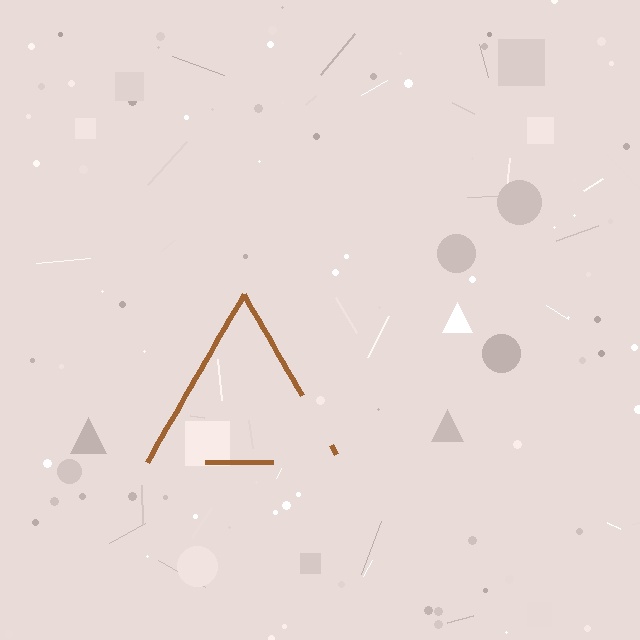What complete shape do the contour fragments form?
The contour fragments form a triangle.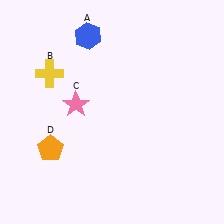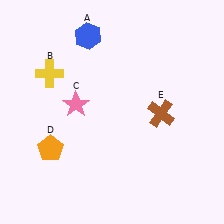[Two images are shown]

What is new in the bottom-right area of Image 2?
A brown cross (E) was added in the bottom-right area of Image 2.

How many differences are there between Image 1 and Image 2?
There is 1 difference between the two images.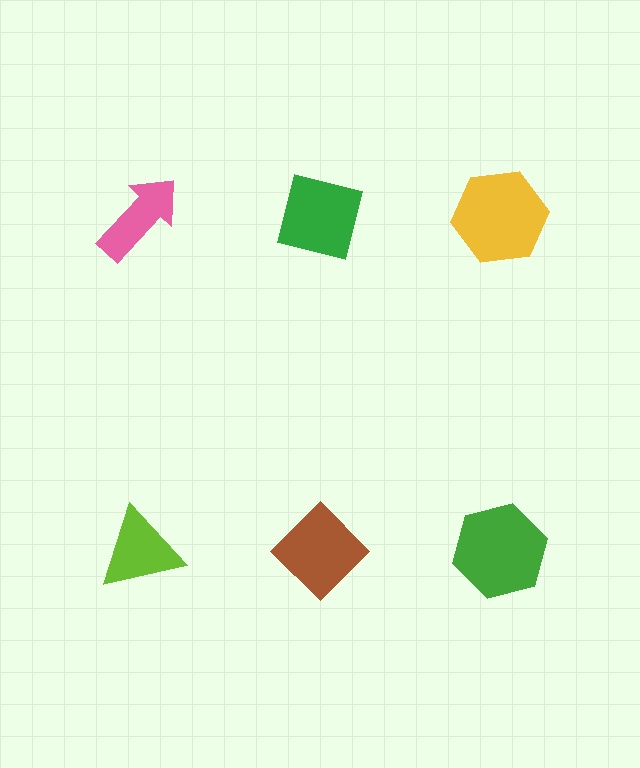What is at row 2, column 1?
A lime triangle.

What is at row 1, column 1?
A pink arrow.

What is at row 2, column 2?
A brown diamond.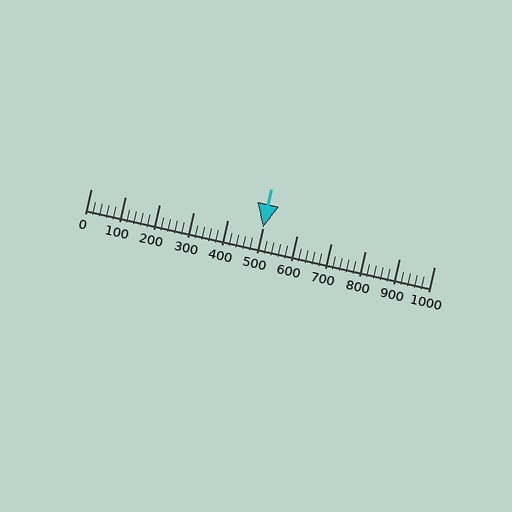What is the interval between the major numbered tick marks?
The major tick marks are spaced 100 units apart.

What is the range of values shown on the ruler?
The ruler shows values from 0 to 1000.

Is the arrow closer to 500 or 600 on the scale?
The arrow is closer to 500.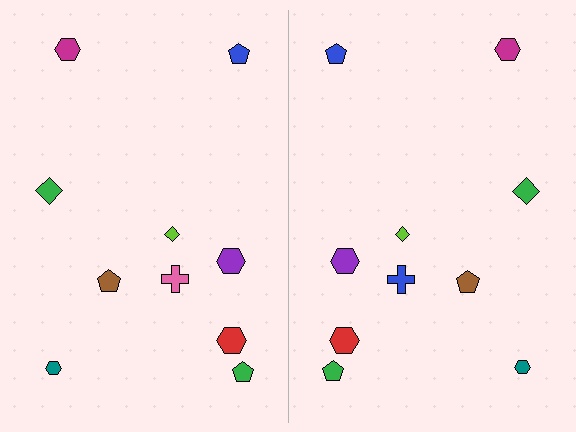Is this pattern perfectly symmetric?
No, the pattern is not perfectly symmetric. The blue cross on the right side breaks the symmetry — its mirror counterpart is pink.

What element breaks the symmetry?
The blue cross on the right side breaks the symmetry — its mirror counterpart is pink.